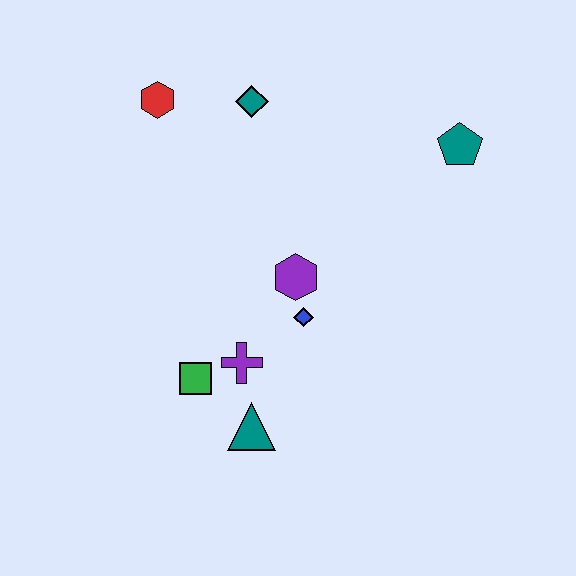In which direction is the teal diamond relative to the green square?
The teal diamond is above the green square.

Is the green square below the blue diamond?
Yes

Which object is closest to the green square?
The purple cross is closest to the green square.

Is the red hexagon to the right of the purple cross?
No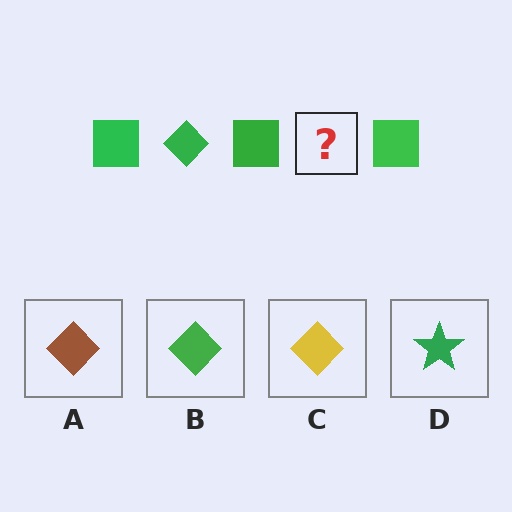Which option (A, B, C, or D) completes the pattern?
B.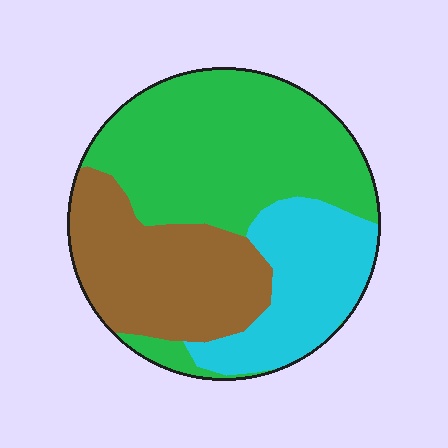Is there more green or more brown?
Green.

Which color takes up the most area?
Green, at roughly 45%.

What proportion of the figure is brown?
Brown takes up about one third (1/3) of the figure.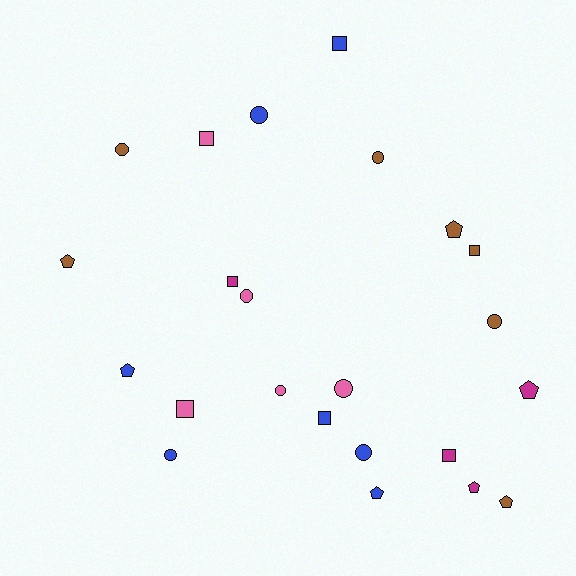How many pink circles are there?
There are 3 pink circles.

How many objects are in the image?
There are 23 objects.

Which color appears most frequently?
Blue, with 7 objects.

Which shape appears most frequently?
Circle, with 9 objects.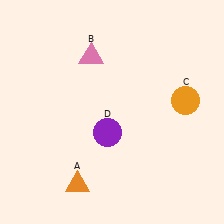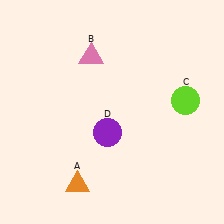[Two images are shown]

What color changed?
The circle (C) changed from orange in Image 1 to lime in Image 2.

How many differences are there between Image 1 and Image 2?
There is 1 difference between the two images.